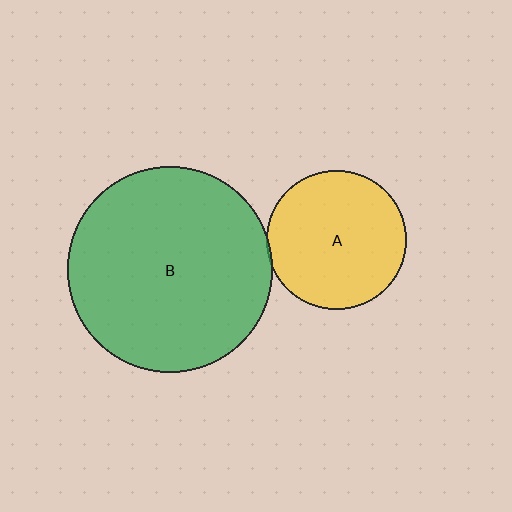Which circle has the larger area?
Circle B (green).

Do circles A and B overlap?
Yes.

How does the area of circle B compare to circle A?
Approximately 2.2 times.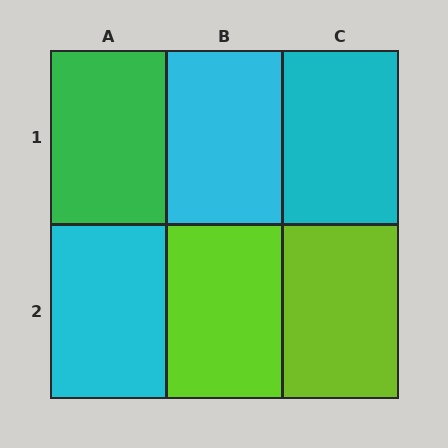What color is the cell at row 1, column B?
Cyan.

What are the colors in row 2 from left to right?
Cyan, lime, lime.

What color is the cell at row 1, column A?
Green.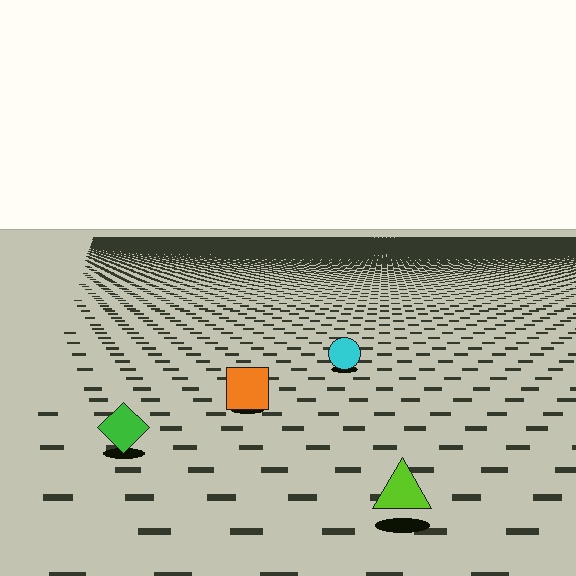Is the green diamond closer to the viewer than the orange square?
Yes. The green diamond is closer — you can tell from the texture gradient: the ground texture is coarser near it.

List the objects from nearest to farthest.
From nearest to farthest: the lime triangle, the green diamond, the orange square, the cyan circle.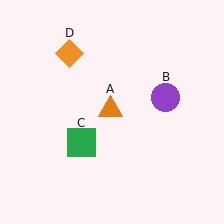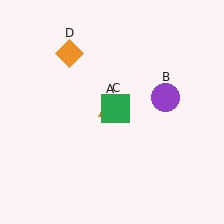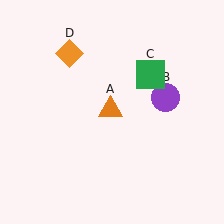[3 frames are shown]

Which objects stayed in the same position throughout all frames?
Orange triangle (object A) and purple circle (object B) and orange diamond (object D) remained stationary.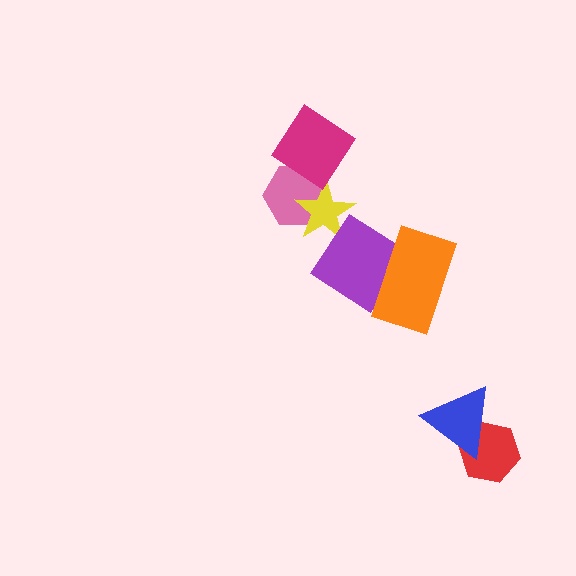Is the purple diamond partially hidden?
Yes, it is partially covered by another shape.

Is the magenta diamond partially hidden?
No, no other shape covers it.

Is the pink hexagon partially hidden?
Yes, it is partially covered by another shape.